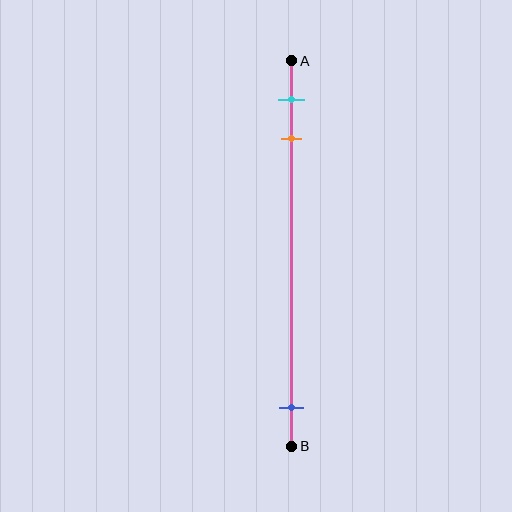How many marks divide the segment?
There are 3 marks dividing the segment.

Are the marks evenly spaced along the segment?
No, the marks are not evenly spaced.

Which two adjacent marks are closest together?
The cyan and orange marks are the closest adjacent pair.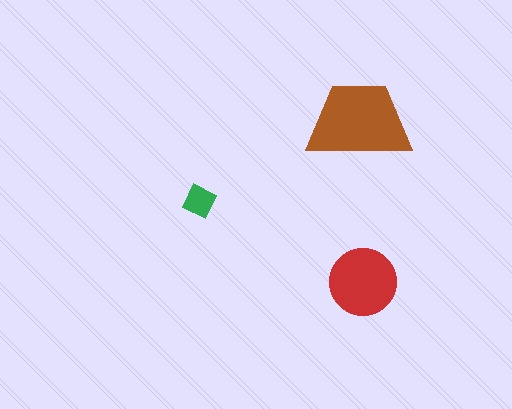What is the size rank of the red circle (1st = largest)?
2nd.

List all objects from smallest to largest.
The green diamond, the red circle, the brown trapezoid.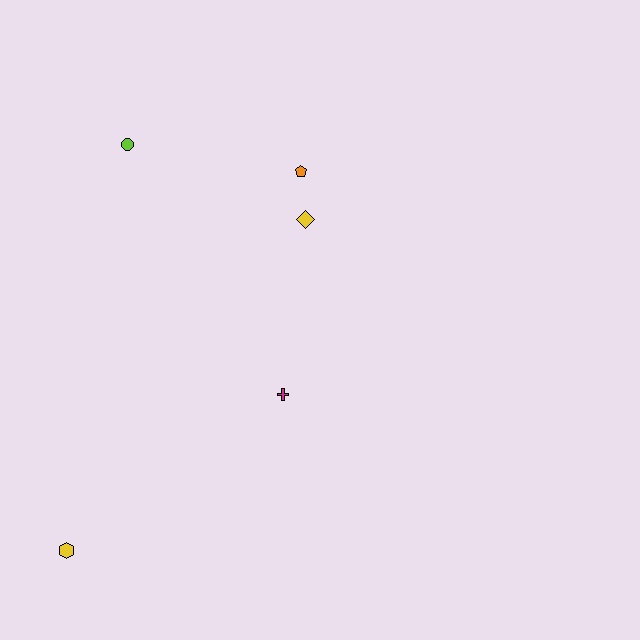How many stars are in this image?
There are no stars.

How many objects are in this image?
There are 5 objects.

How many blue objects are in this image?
There are no blue objects.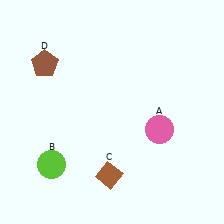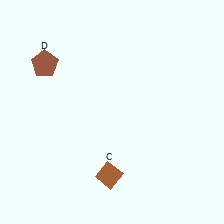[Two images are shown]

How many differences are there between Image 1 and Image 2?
There are 2 differences between the two images.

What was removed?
The pink circle (A), the lime circle (B) were removed in Image 2.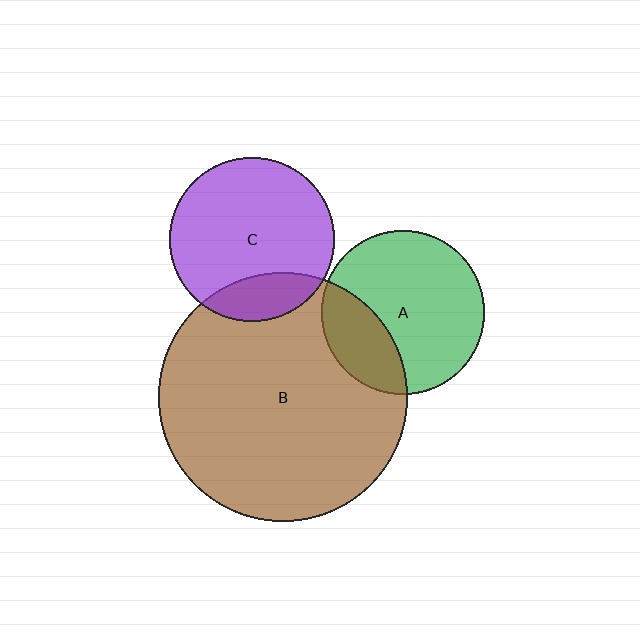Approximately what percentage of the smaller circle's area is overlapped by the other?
Approximately 20%.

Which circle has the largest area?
Circle B (brown).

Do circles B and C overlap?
Yes.